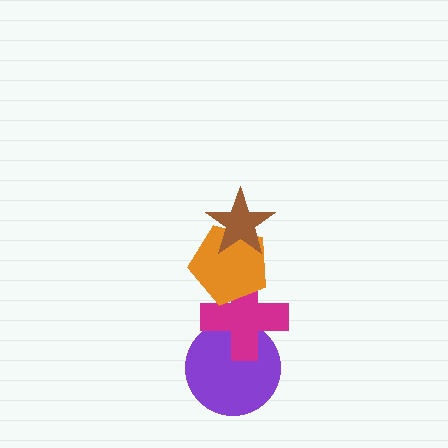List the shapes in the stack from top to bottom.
From top to bottom: the brown star, the orange pentagon, the magenta cross, the purple circle.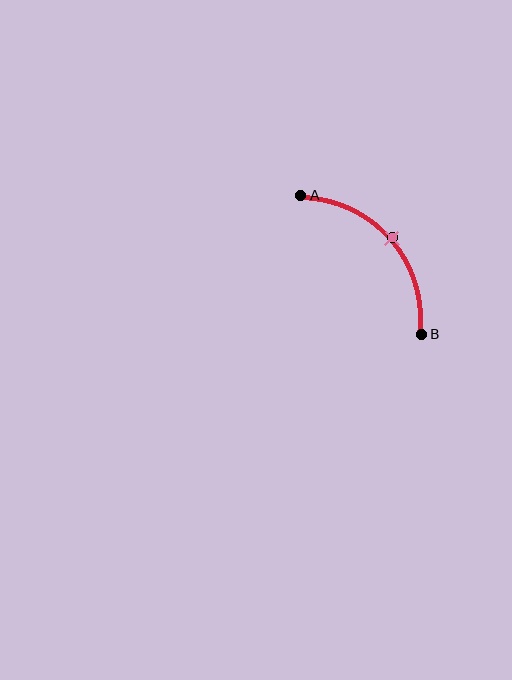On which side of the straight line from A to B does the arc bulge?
The arc bulges above and to the right of the straight line connecting A and B.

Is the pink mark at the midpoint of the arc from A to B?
Yes. The pink mark lies on the arc at equal arc-length from both A and B — it is the arc midpoint.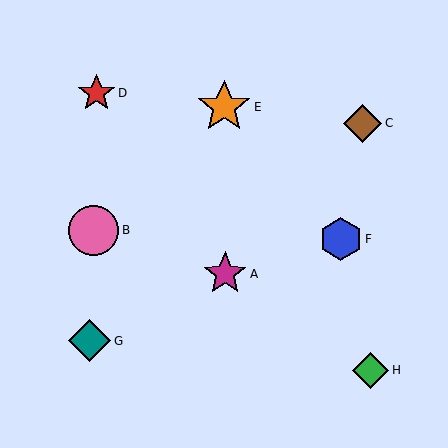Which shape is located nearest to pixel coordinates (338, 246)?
The blue hexagon (labeled F) at (341, 239) is nearest to that location.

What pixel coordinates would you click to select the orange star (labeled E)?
Click at (224, 107) to select the orange star E.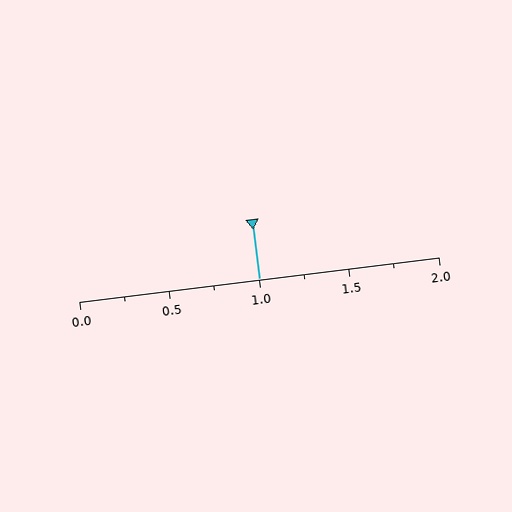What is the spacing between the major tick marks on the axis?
The major ticks are spaced 0.5 apart.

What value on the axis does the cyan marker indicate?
The marker indicates approximately 1.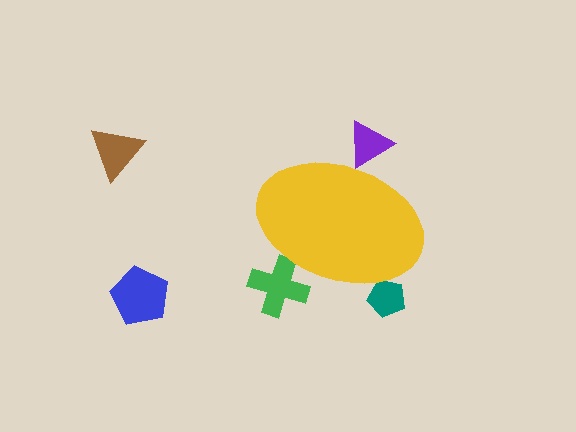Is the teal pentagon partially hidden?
Yes, the teal pentagon is partially hidden behind the yellow ellipse.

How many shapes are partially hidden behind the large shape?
3 shapes are partially hidden.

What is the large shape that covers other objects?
A yellow ellipse.